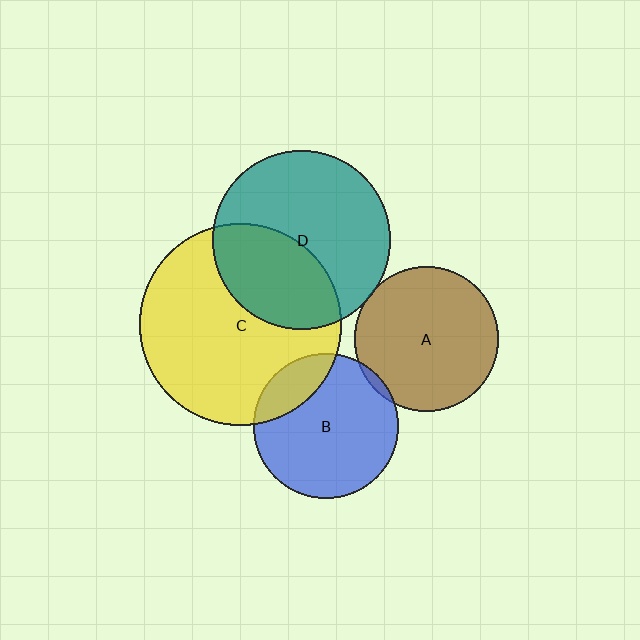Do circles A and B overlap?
Yes.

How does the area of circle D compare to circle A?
Approximately 1.5 times.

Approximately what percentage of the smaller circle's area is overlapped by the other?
Approximately 5%.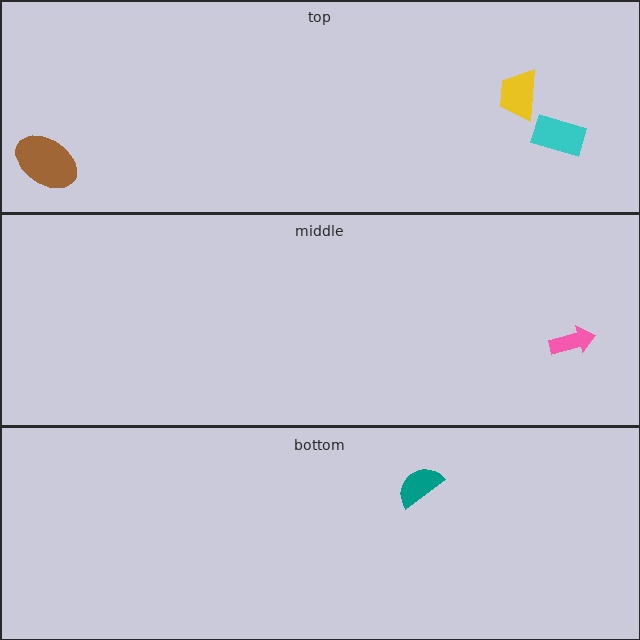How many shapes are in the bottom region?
1.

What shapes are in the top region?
The yellow trapezoid, the brown ellipse, the cyan rectangle.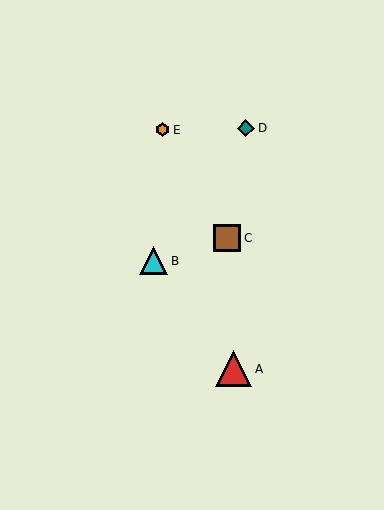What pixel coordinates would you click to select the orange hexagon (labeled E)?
Click at (163, 130) to select the orange hexagon E.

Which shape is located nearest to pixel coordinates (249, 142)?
The teal diamond (labeled D) at (246, 128) is nearest to that location.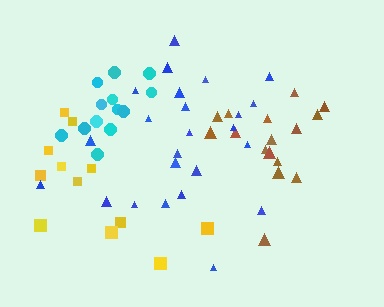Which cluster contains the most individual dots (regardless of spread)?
Blue (24).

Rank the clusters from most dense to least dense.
cyan, brown, blue, yellow.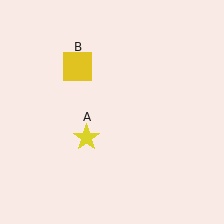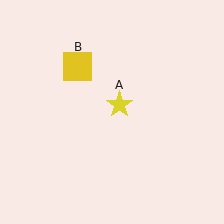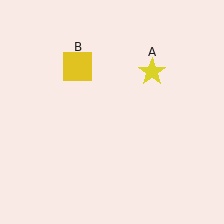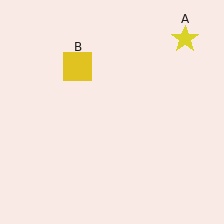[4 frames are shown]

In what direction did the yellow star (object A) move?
The yellow star (object A) moved up and to the right.